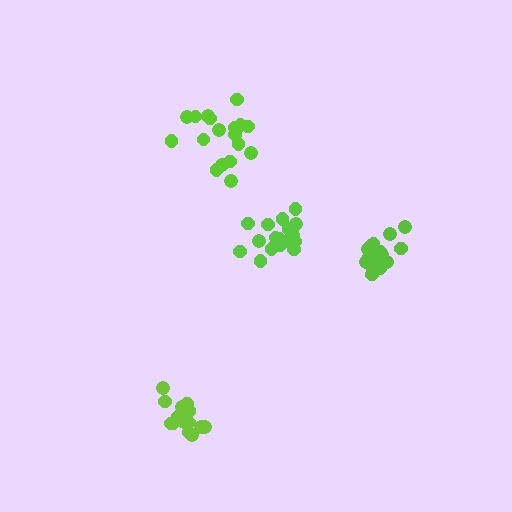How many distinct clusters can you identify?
There are 4 distinct clusters.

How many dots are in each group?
Group 1: 15 dots, Group 2: 20 dots, Group 3: 19 dots, Group 4: 20 dots (74 total).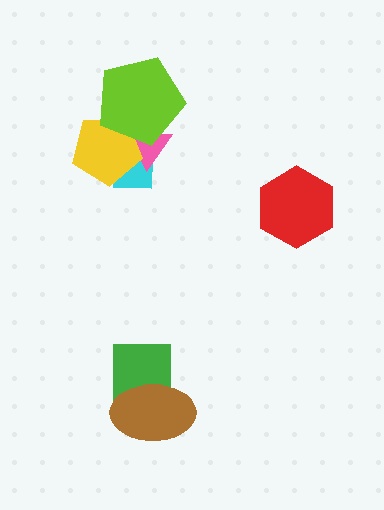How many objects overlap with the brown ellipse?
1 object overlaps with the brown ellipse.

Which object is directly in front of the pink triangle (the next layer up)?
The yellow pentagon is directly in front of the pink triangle.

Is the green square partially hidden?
Yes, it is partially covered by another shape.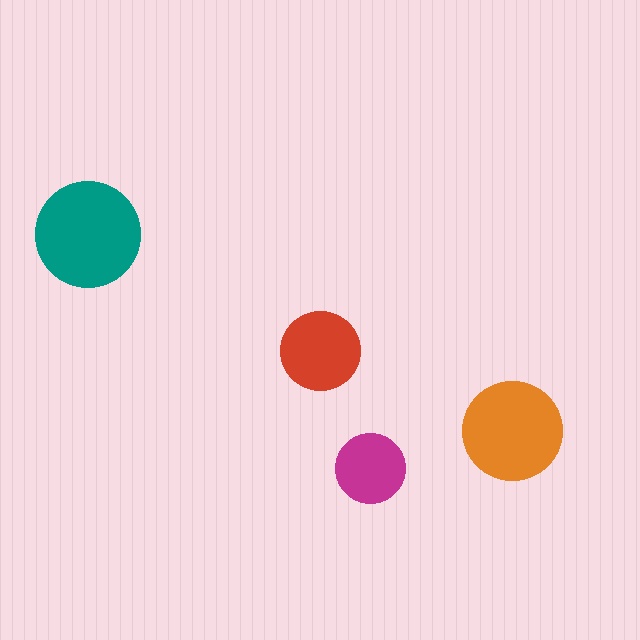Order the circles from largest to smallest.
the teal one, the orange one, the red one, the magenta one.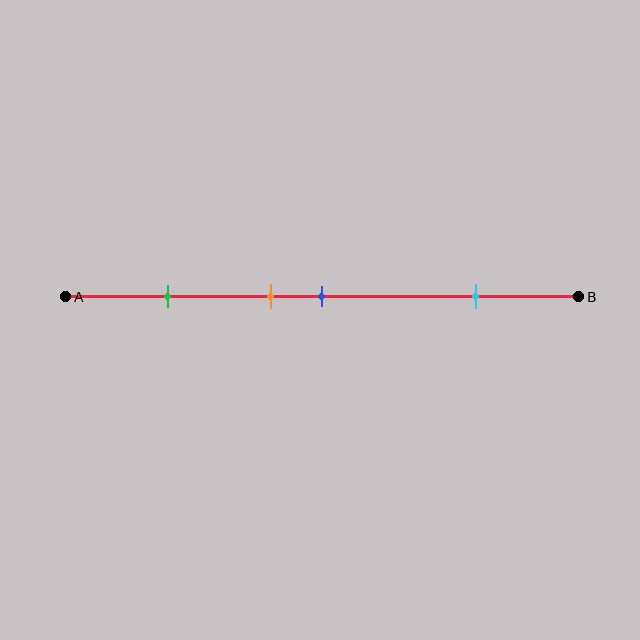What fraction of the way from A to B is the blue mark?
The blue mark is approximately 50% (0.5) of the way from A to B.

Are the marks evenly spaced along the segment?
No, the marks are not evenly spaced.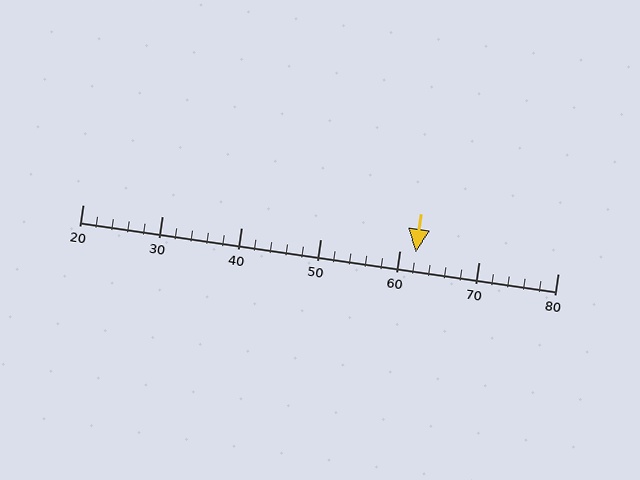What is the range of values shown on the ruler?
The ruler shows values from 20 to 80.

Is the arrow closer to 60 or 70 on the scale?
The arrow is closer to 60.